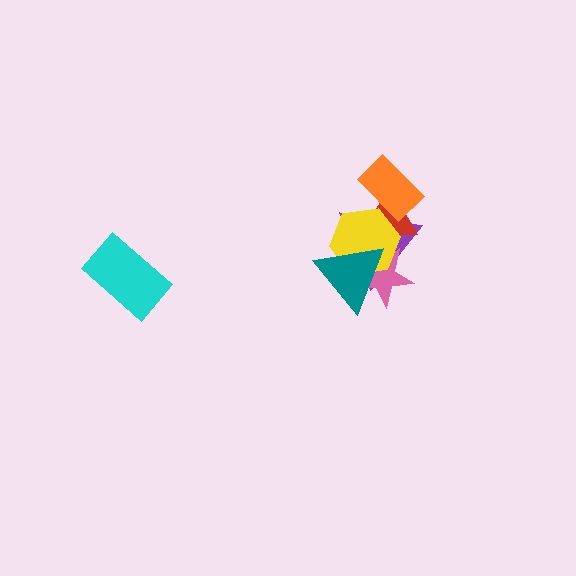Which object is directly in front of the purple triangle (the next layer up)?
The red triangle is directly in front of the purple triangle.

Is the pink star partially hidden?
Yes, it is partially covered by another shape.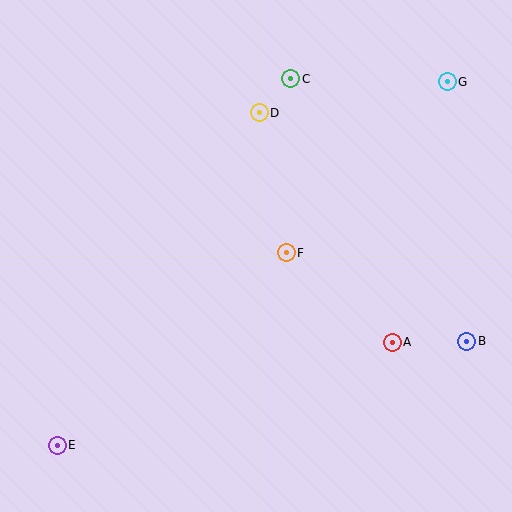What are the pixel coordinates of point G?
Point G is at (447, 82).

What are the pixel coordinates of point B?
Point B is at (467, 341).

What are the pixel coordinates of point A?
Point A is at (392, 342).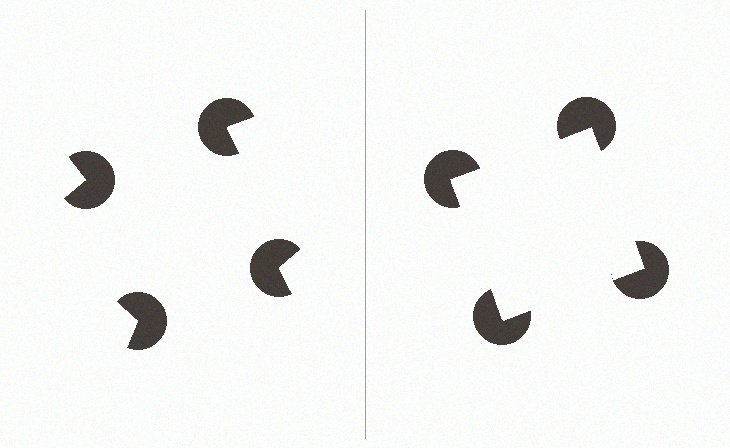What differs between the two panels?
The pac-man discs are positioned identically on both sides; only the wedge orientations differ. On the right they align to a square; on the left they are misaligned.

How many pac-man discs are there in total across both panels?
8 — 4 on each side.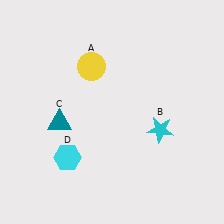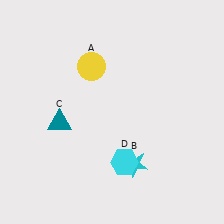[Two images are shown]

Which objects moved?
The objects that moved are: the cyan star (B), the cyan hexagon (D).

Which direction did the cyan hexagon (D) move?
The cyan hexagon (D) moved right.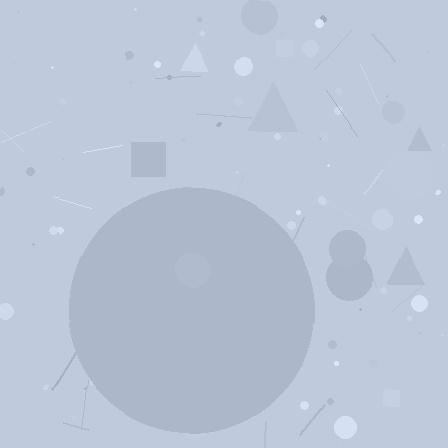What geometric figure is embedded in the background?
A circle is embedded in the background.